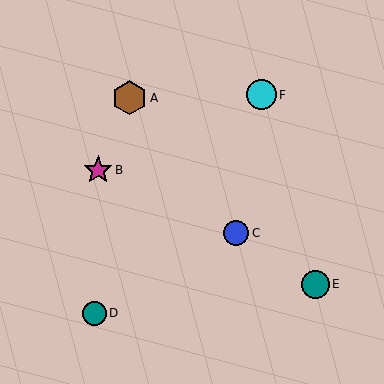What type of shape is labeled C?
Shape C is a blue circle.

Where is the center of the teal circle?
The center of the teal circle is at (94, 313).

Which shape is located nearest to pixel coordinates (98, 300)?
The teal circle (labeled D) at (94, 313) is nearest to that location.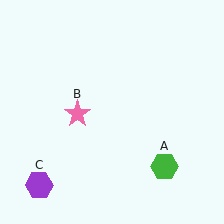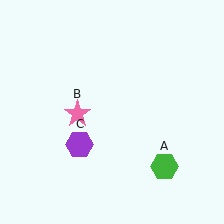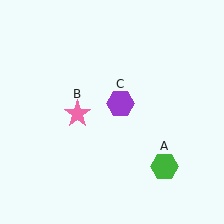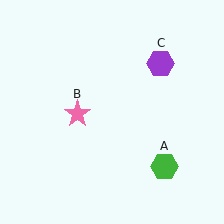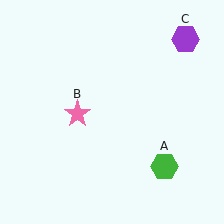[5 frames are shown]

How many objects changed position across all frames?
1 object changed position: purple hexagon (object C).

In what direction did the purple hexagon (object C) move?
The purple hexagon (object C) moved up and to the right.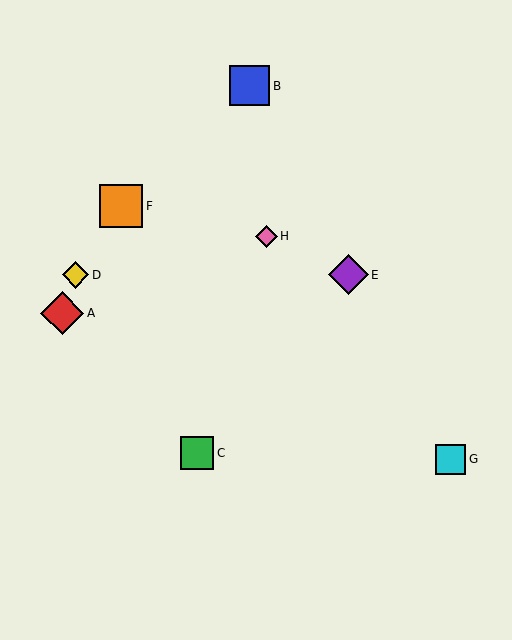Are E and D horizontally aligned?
Yes, both are at y≈275.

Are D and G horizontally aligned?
No, D is at y≈275 and G is at y≈459.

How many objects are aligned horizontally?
2 objects (D, E) are aligned horizontally.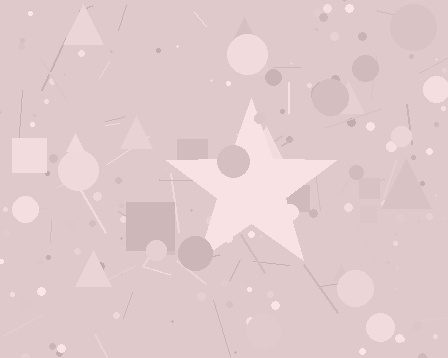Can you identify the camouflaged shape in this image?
The camouflaged shape is a star.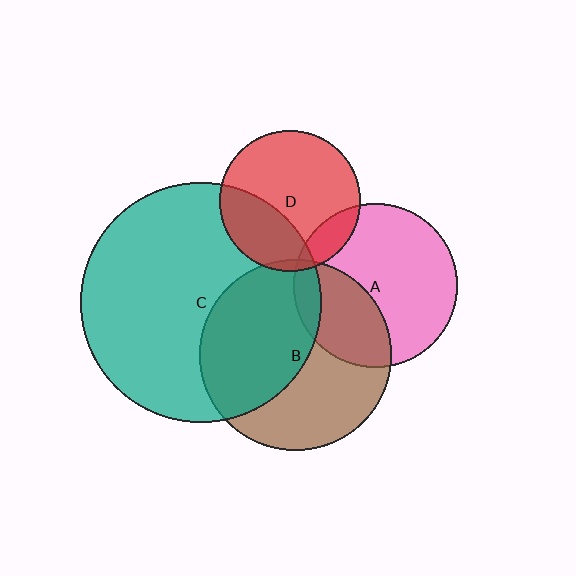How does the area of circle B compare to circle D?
Approximately 1.9 times.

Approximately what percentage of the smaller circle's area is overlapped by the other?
Approximately 5%.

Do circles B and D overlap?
Yes.